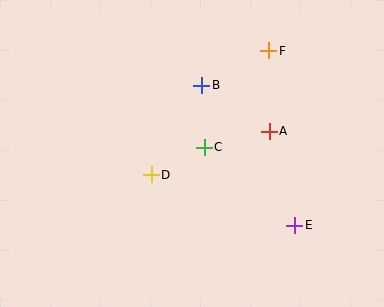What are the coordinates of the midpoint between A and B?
The midpoint between A and B is at (235, 108).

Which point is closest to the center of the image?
Point C at (204, 147) is closest to the center.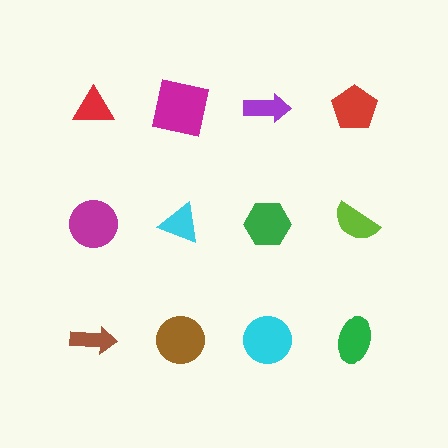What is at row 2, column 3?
A green hexagon.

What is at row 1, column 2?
A magenta square.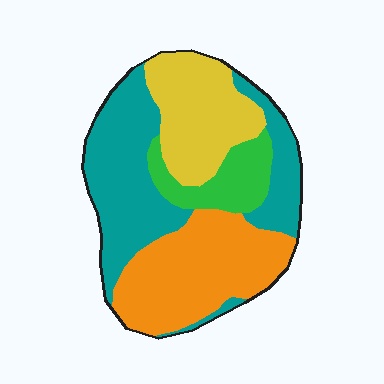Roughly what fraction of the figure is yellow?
Yellow takes up about one fifth (1/5) of the figure.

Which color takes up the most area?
Teal, at roughly 35%.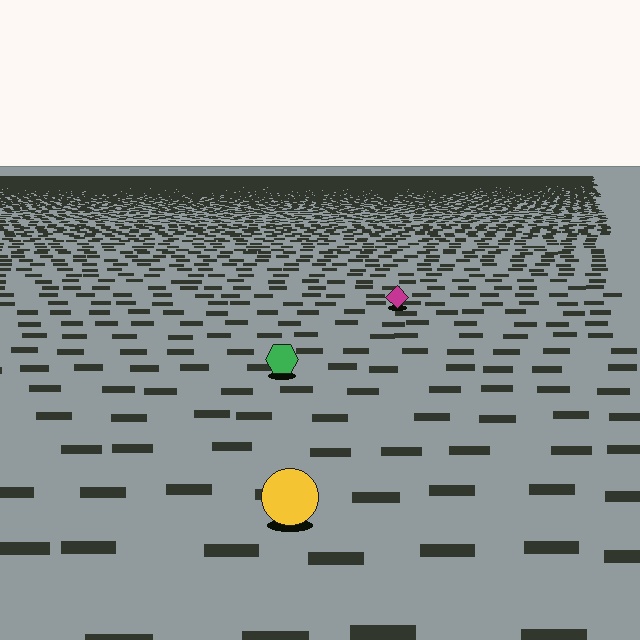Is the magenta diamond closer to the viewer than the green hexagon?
No. The green hexagon is closer — you can tell from the texture gradient: the ground texture is coarser near it.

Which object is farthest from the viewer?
The magenta diamond is farthest from the viewer. It appears smaller and the ground texture around it is denser.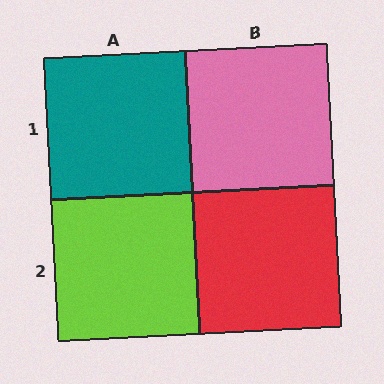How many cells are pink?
1 cell is pink.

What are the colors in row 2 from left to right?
Lime, red.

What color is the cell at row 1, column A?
Teal.